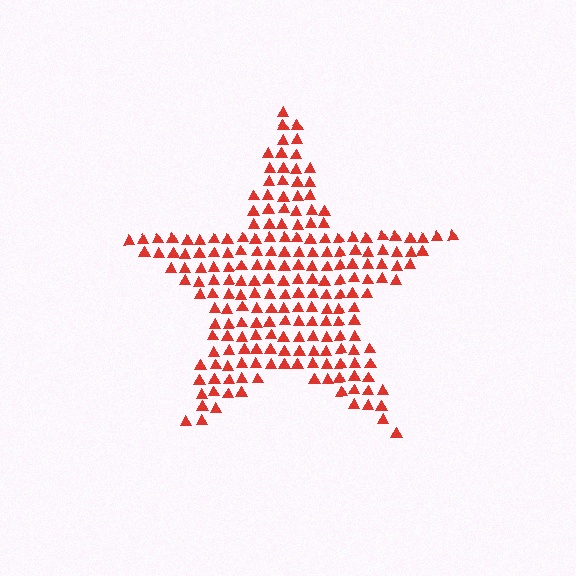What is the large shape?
The large shape is a star.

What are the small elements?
The small elements are triangles.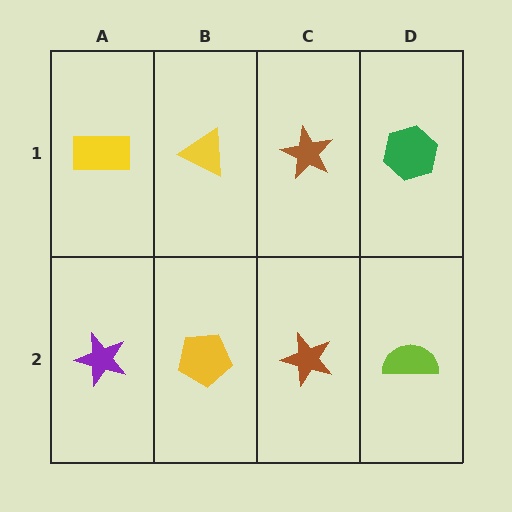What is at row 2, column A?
A purple star.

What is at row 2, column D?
A lime semicircle.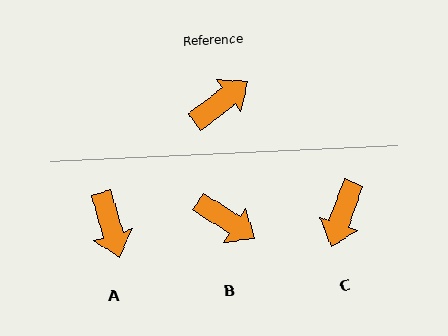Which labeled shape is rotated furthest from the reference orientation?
C, about 147 degrees away.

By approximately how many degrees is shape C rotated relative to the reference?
Approximately 147 degrees clockwise.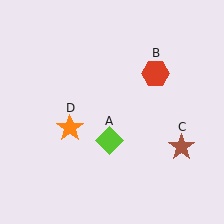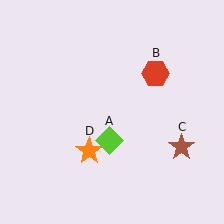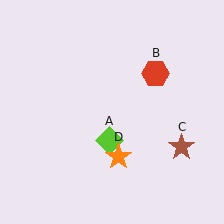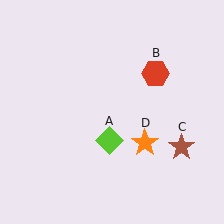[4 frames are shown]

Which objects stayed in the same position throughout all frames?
Lime diamond (object A) and red hexagon (object B) and brown star (object C) remained stationary.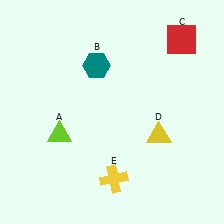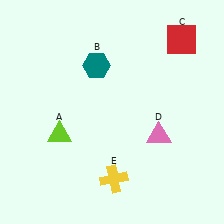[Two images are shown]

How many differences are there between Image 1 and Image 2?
There is 1 difference between the two images.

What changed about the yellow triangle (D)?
In Image 1, D is yellow. In Image 2, it changed to pink.